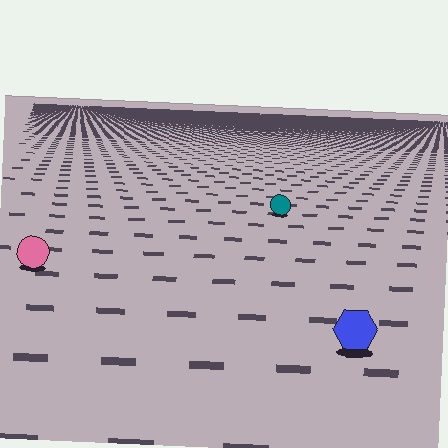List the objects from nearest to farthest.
From nearest to farthest: the blue hexagon, the pink circle, the teal circle.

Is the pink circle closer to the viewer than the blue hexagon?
No. The blue hexagon is closer — you can tell from the texture gradient: the ground texture is coarser near it.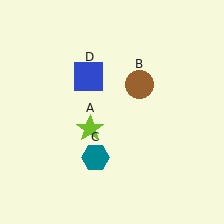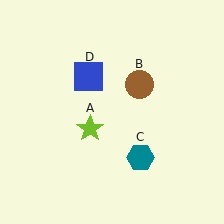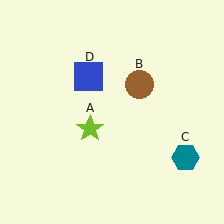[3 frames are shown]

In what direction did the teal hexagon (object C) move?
The teal hexagon (object C) moved right.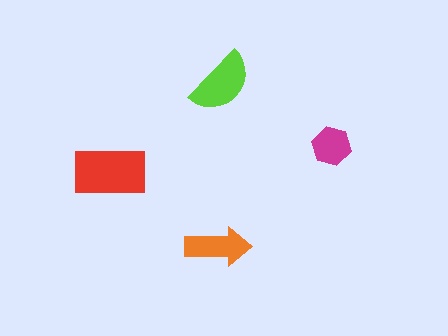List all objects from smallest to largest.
The magenta hexagon, the orange arrow, the lime semicircle, the red rectangle.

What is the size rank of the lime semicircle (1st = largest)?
2nd.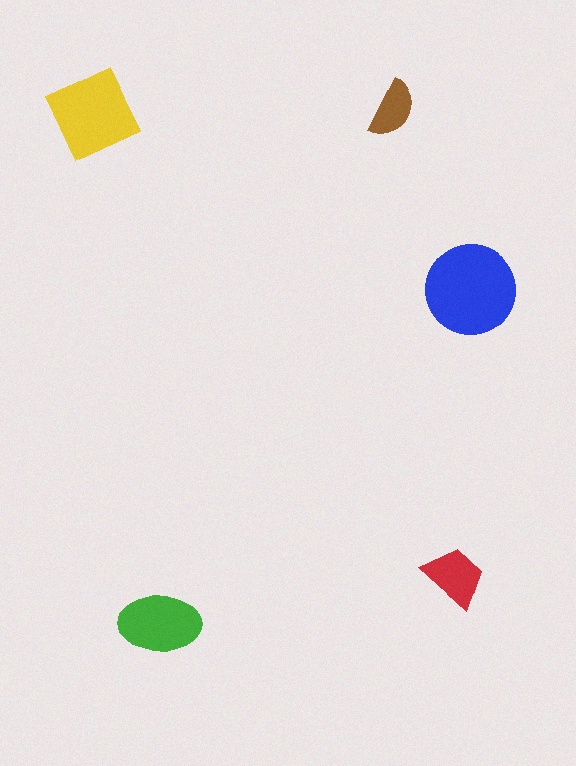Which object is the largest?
The blue circle.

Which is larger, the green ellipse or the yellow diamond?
The yellow diamond.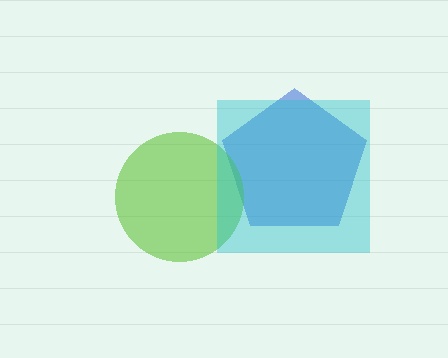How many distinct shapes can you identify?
There are 3 distinct shapes: a blue pentagon, a lime circle, a cyan square.